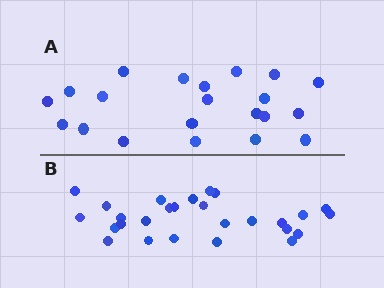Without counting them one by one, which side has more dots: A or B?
Region B (the bottom region) has more dots.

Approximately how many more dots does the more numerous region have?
Region B has about 6 more dots than region A.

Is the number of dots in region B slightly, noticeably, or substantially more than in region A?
Region B has noticeably more, but not dramatically so. The ratio is roughly 1.3 to 1.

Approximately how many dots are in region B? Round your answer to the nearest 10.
About 30 dots. (The exact count is 27, which rounds to 30.)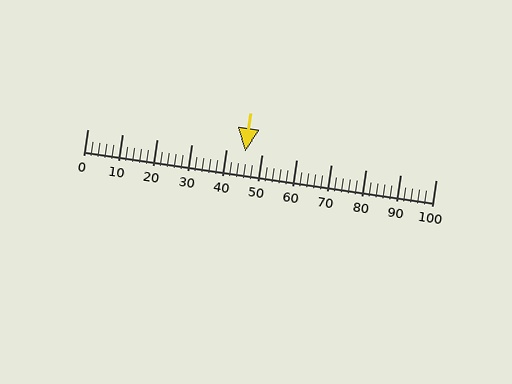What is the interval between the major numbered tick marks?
The major tick marks are spaced 10 units apart.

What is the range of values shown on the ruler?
The ruler shows values from 0 to 100.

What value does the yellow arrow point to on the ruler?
The yellow arrow points to approximately 45.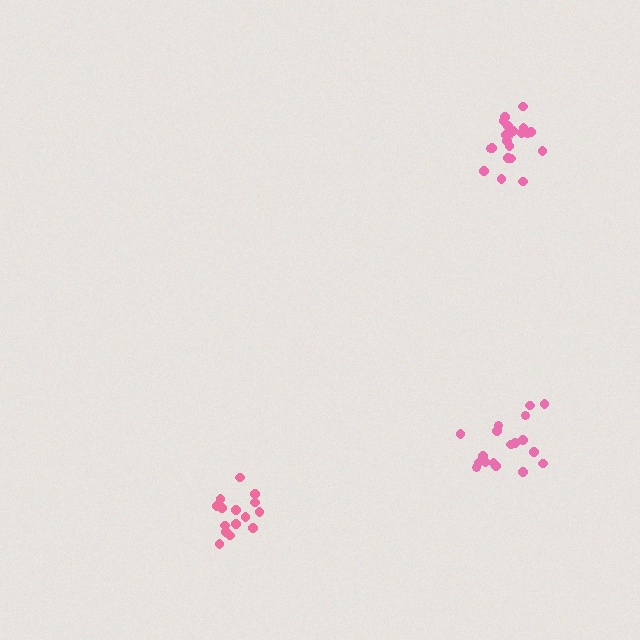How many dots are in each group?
Group 1: 15 dots, Group 2: 21 dots, Group 3: 18 dots (54 total).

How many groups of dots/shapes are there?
There are 3 groups.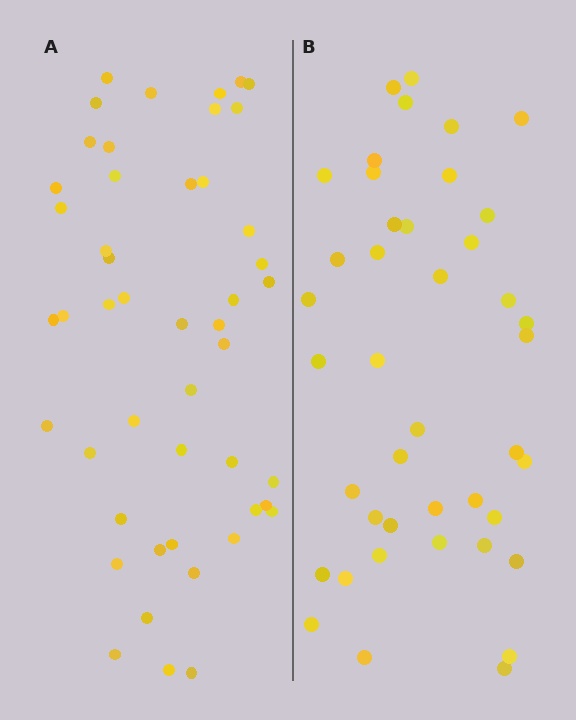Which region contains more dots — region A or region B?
Region A (the left region) has more dots.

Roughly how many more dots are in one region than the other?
Region A has about 6 more dots than region B.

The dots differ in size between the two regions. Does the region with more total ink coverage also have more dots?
No. Region B has more total ink coverage because its dots are larger, but region A actually contains more individual dots. Total area can be misleading — the number of items is what matters here.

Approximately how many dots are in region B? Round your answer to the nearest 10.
About 40 dots. (The exact count is 42, which rounds to 40.)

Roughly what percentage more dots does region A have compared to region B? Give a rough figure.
About 15% more.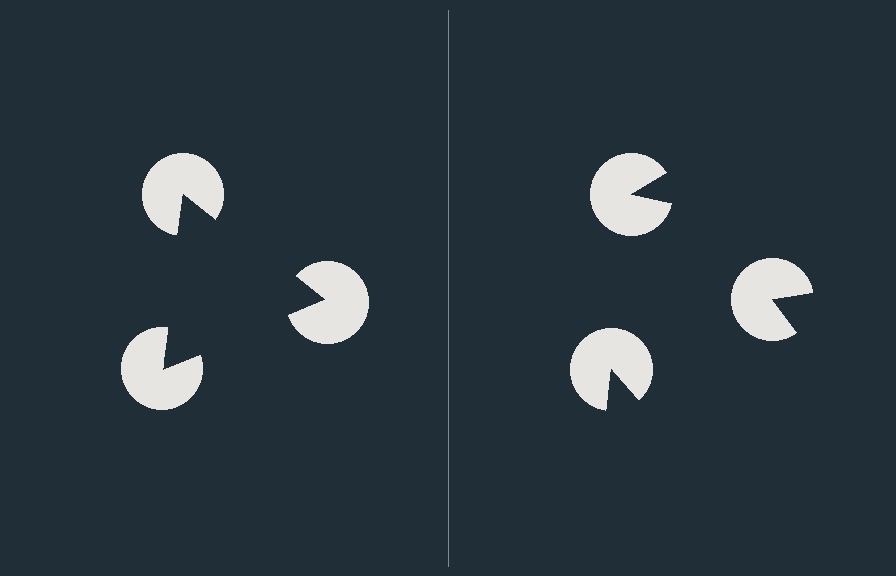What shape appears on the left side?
An illusory triangle.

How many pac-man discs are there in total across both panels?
6 — 3 on each side.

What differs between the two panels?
The pac-man discs are positioned identically on both sides; only the wedge orientations differ. On the left they align to a triangle; on the right they are misaligned.